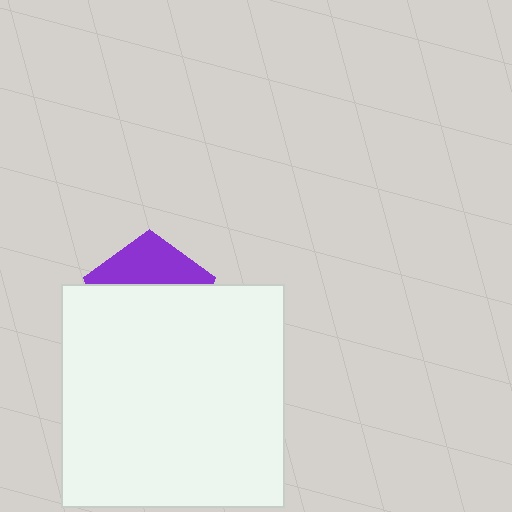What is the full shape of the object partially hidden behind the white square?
The partially hidden object is a purple pentagon.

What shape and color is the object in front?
The object in front is a white square.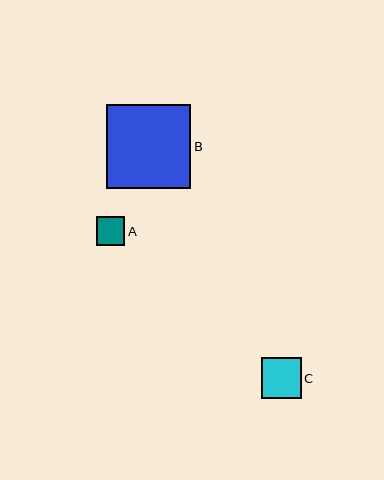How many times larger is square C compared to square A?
Square C is approximately 1.4 times the size of square A.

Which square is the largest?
Square B is the largest with a size of approximately 84 pixels.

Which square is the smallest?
Square A is the smallest with a size of approximately 28 pixels.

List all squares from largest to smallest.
From largest to smallest: B, C, A.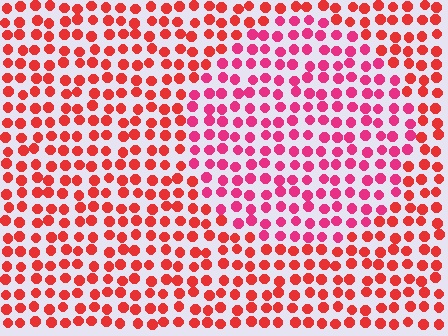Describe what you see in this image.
The image is filled with small red elements in a uniform arrangement. A circle-shaped region is visible where the elements are tinted to a slightly different hue, forming a subtle color boundary.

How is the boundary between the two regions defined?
The boundary is defined purely by a slight shift in hue (about 28 degrees). Spacing, size, and orientation are identical on both sides.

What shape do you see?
I see a circle.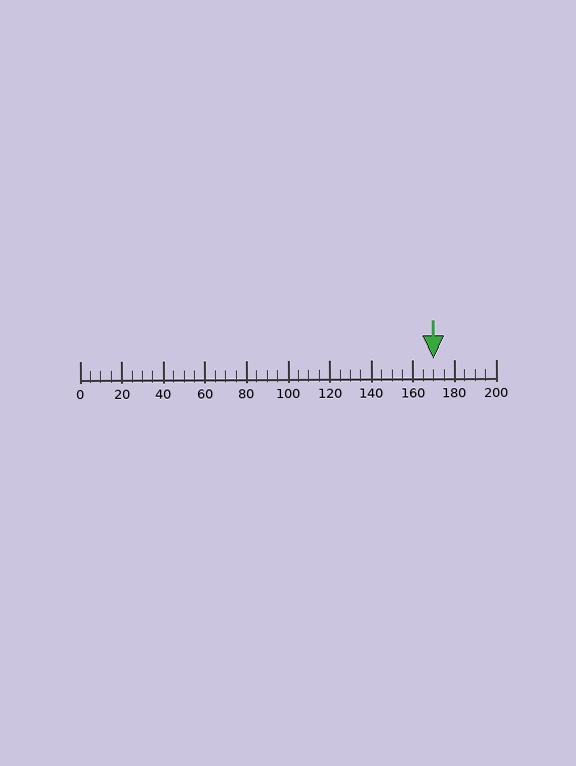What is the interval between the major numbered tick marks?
The major tick marks are spaced 20 units apart.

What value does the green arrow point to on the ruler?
The green arrow points to approximately 170.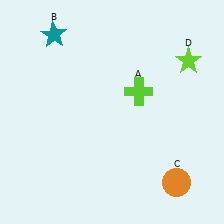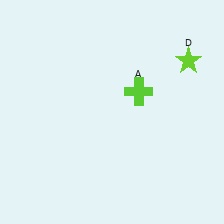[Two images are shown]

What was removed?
The orange circle (C), the teal star (B) were removed in Image 2.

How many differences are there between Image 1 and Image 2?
There are 2 differences between the two images.